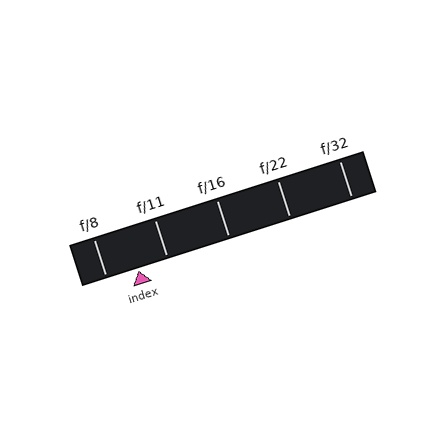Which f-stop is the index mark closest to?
The index mark is closest to f/11.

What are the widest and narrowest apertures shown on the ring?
The widest aperture shown is f/8 and the narrowest is f/32.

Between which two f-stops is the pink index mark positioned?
The index mark is between f/8 and f/11.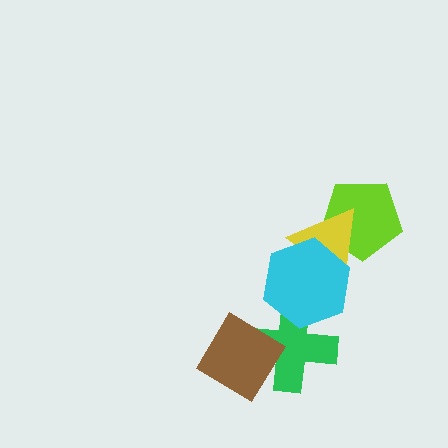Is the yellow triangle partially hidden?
Yes, it is partially covered by another shape.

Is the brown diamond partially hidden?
No, no other shape covers it.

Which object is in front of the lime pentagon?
The yellow triangle is in front of the lime pentagon.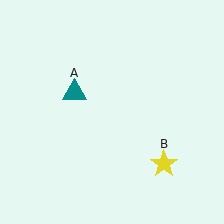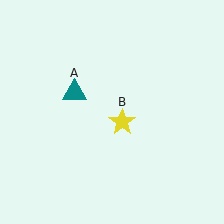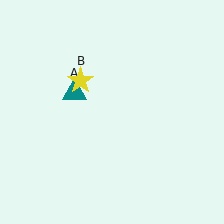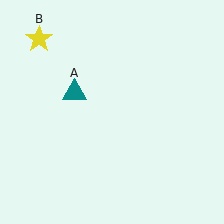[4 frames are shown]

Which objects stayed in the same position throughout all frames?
Teal triangle (object A) remained stationary.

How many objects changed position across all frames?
1 object changed position: yellow star (object B).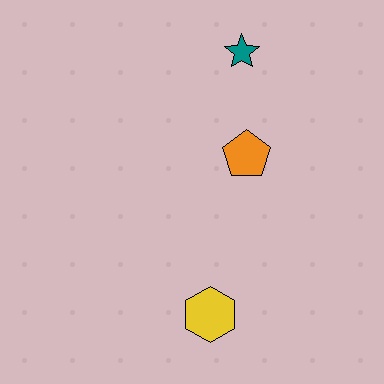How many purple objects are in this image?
There are no purple objects.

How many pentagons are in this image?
There is 1 pentagon.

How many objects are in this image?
There are 3 objects.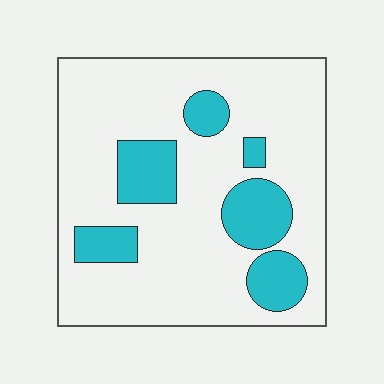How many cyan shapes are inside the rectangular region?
6.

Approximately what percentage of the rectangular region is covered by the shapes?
Approximately 20%.